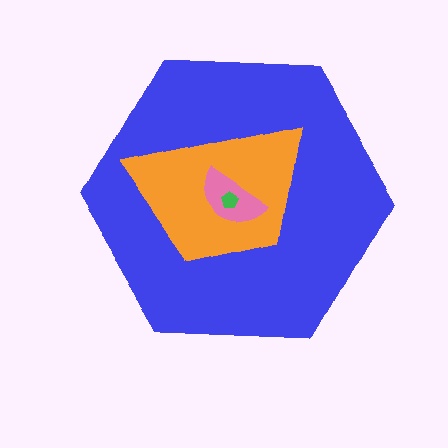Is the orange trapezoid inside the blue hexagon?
Yes.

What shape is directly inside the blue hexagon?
The orange trapezoid.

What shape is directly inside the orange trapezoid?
The pink semicircle.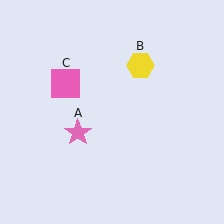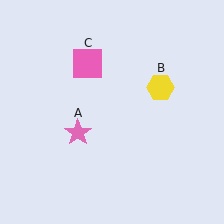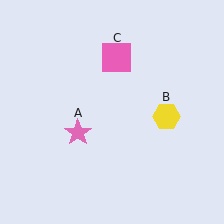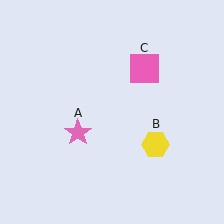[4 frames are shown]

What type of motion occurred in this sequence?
The yellow hexagon (object B), pink square (object C) rotated clockwise around the center of the scene.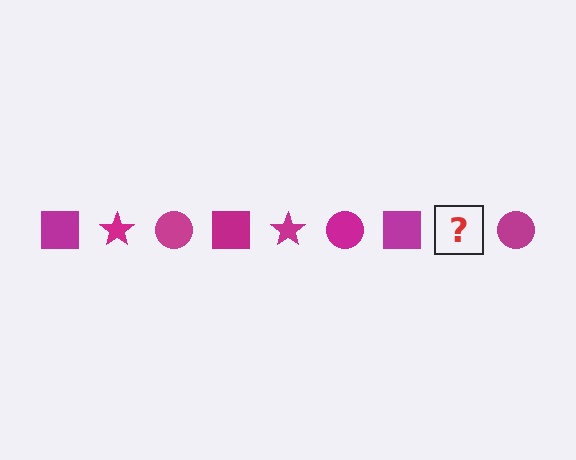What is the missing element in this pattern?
The missing element is a magenta star.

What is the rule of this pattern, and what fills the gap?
The rule is that the pattern cycles through square, star, circle shapes in magenta. The gap should be filled with a magenta star.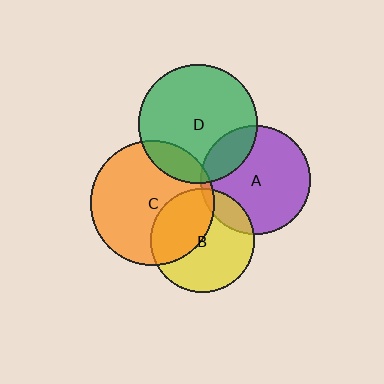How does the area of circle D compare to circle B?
Approximately 1.3 times.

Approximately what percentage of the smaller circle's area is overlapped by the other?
Approximately 15%.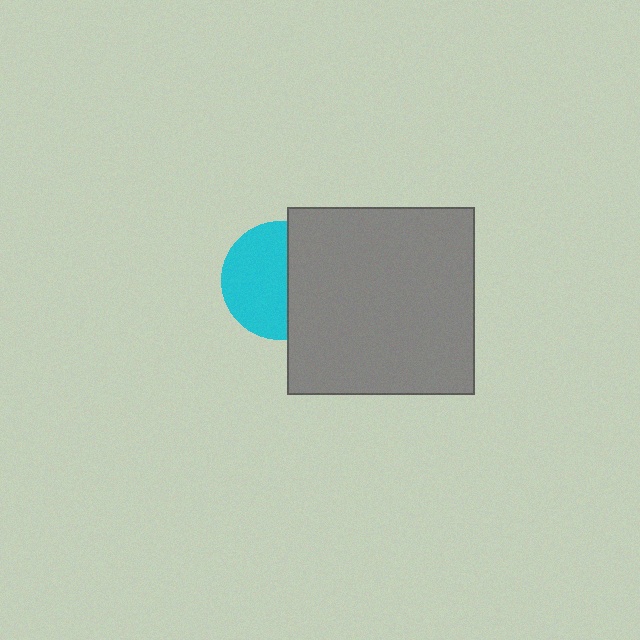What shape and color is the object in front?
The object in front is a gray square.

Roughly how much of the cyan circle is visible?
About half of it is visible (roughly 57%).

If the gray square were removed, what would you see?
You would see the complete cyan circle.